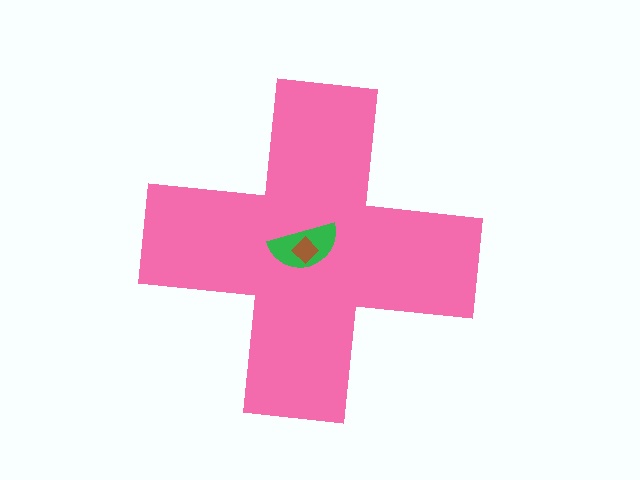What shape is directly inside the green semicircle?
The brown diamond.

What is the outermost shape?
The pink cross.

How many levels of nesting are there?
3.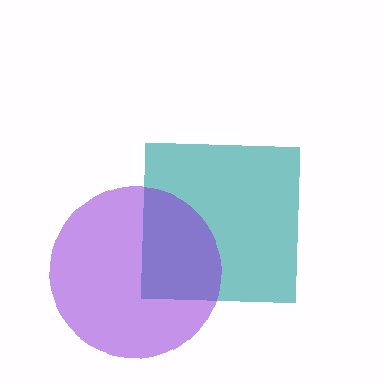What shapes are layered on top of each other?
The layered shapes are: a teal square, a purple circle.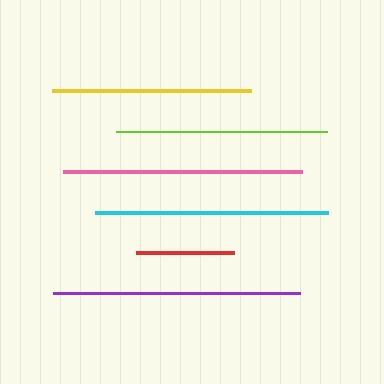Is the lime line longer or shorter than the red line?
The lime line is longer than the red line.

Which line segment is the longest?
The purple line is the longest at approximately 247 pixels.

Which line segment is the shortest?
The red line is the shortest at approximately 98 pixels.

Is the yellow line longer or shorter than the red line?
The yellow line is longer than the red line.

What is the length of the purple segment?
The purple segment is approximately 247 pixels long.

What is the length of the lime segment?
The lime segment is approximately 211 pixels long.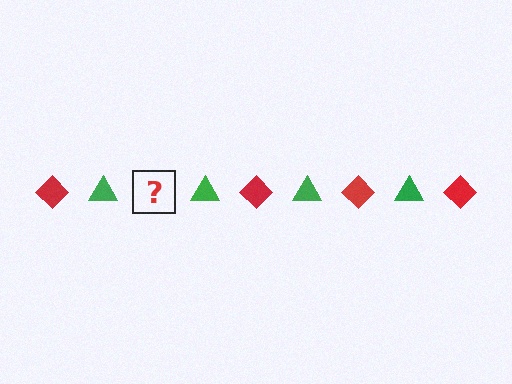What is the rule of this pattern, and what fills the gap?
The rule is that the pattern alternates between red diamond and green triangle. The gap should be filled with a red diamond.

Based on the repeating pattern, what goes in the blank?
The blank should be a red diamond.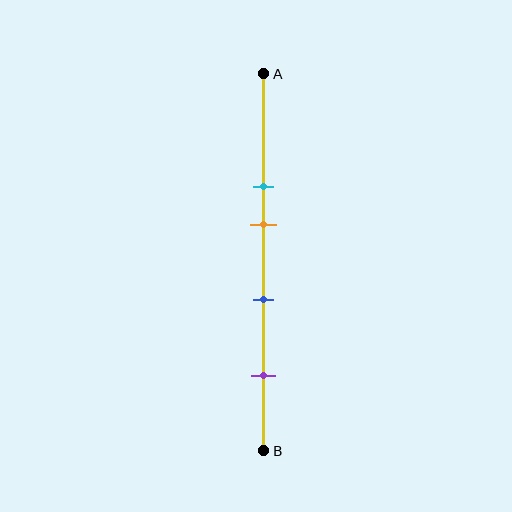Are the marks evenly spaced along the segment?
No, the marks are not evenly spaced.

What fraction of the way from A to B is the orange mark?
The orange mark is approximately 40% (0.4) of the way from A to B.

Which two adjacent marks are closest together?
The cyan and orange marks are the closest adjacent pair.